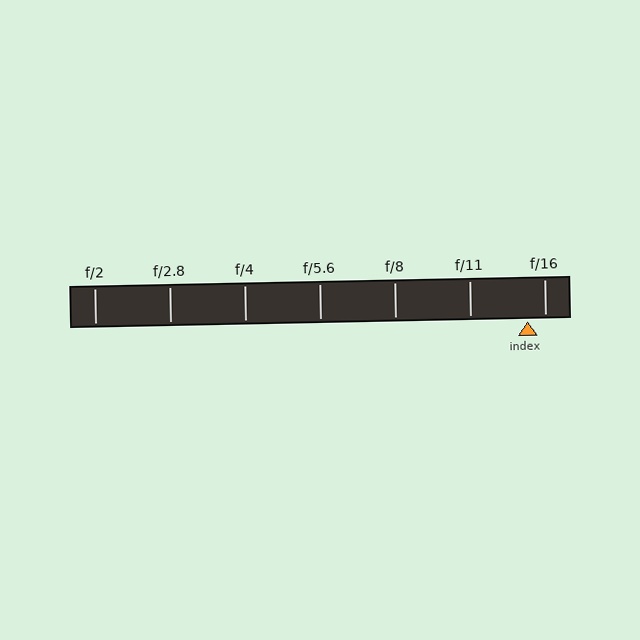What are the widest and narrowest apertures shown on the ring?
The widest aperture shown is f/2 and the narrowest is f/16.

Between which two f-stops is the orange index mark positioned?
The index mark is between f/11 and f/16.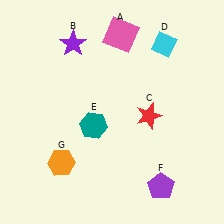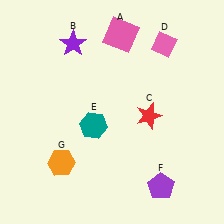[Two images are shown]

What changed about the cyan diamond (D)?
In Image 1, D is cyan. In Image 2, it changed to pink.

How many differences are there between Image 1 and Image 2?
There is 1 difference between the two images.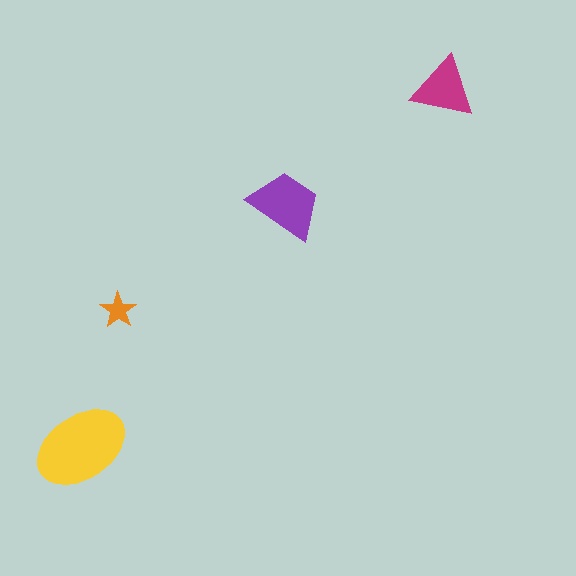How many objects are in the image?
There are 4 objects in the image.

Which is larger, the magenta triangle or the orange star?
The magenta triangle.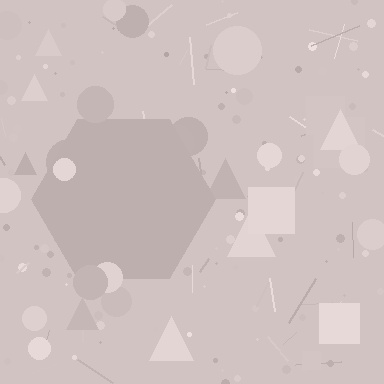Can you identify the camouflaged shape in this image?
The camouflaged shape is a hexagon.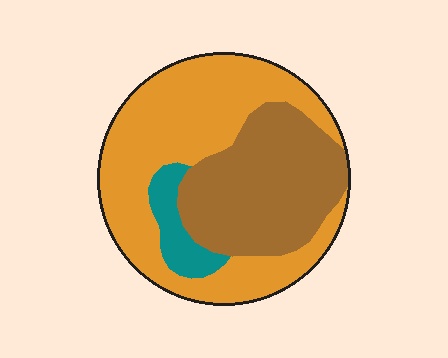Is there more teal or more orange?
Orange.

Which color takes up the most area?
Orange, at roughly 55%.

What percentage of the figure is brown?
Brown covers about 35% of the figure.